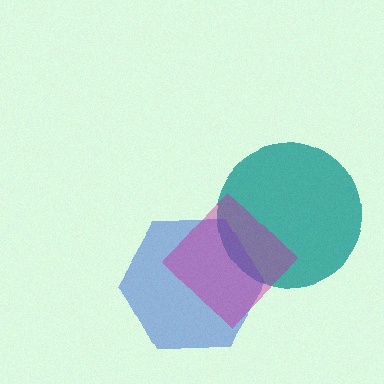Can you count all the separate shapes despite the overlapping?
Yes, there are 3 separate shapes.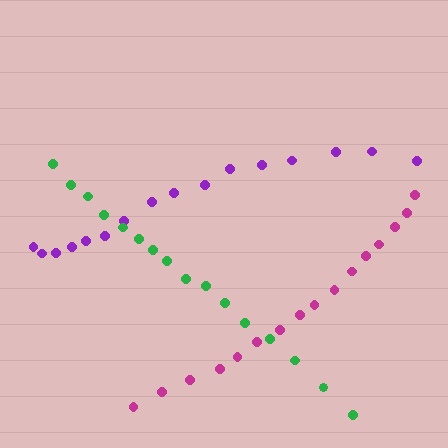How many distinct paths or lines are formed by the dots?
There are 3 distinct paths.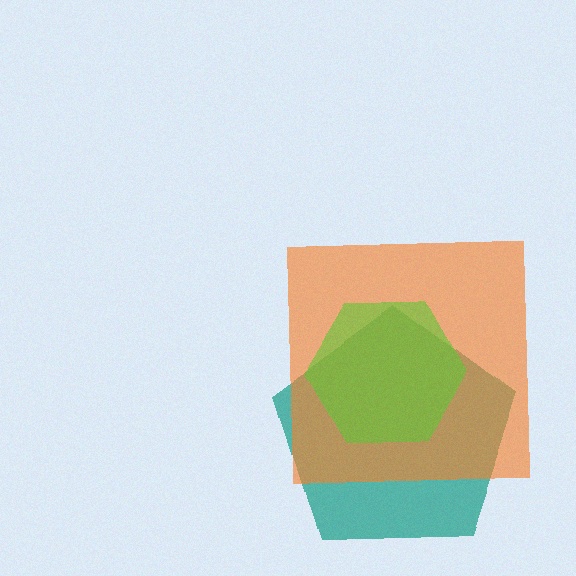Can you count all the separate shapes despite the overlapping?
Yes, there are 3 separate shapes.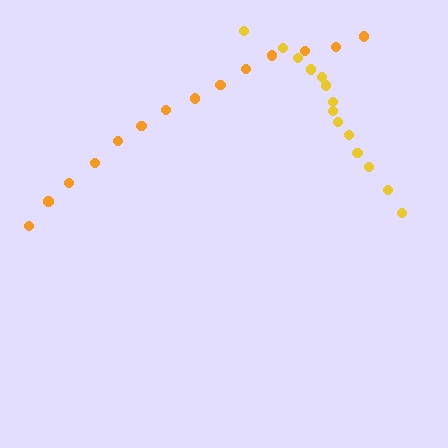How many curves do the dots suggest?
There are 2 distinct paths.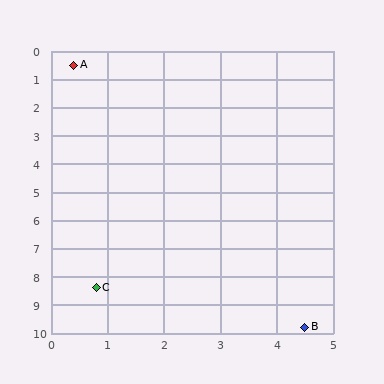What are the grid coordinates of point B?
Point B is at approximately (4.5, 9.8).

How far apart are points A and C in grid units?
Points A and C are about 7.9 grid units apart.